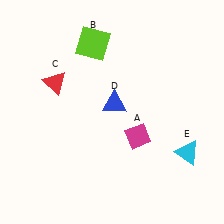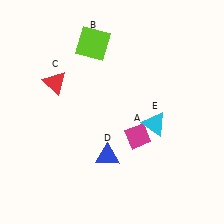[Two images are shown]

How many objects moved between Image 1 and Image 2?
2 objects moved between the two images.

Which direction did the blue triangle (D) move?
The blue triangle (D) moved down.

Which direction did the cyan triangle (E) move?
The cyan triangle (E) moved left.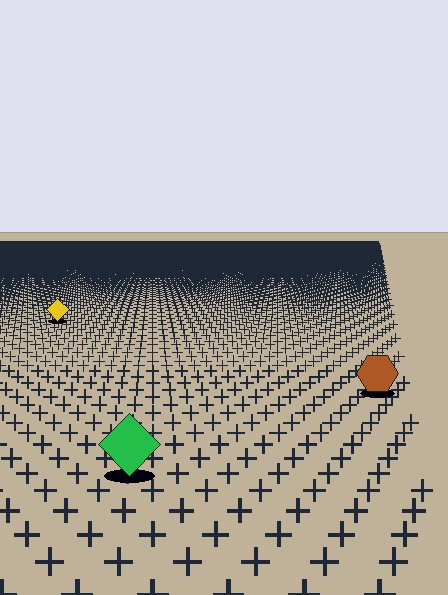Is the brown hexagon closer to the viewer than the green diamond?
No. The green diamond is closer — you can tell from the texture gradient: the ground texture is coarser near it.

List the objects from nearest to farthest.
From nearest to farthest: the green diamond, the brown hexagon, the yellow diamond.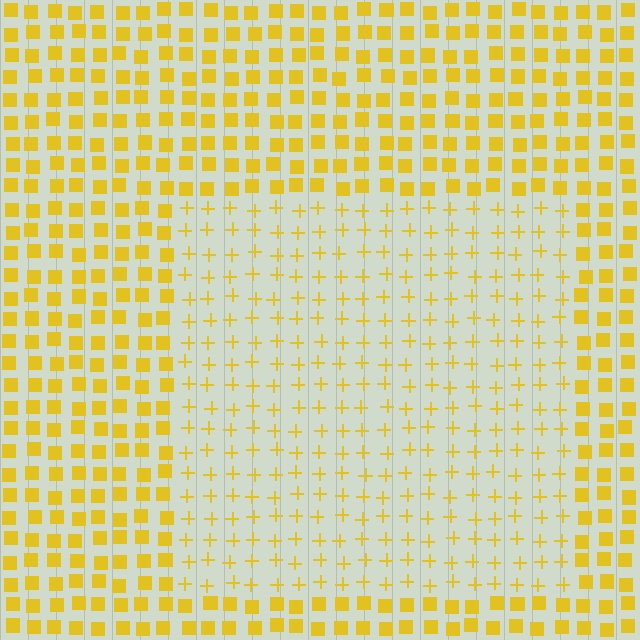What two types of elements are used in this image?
The image uses plus signs inside the rectangle region and squares outside it.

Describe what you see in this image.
The image is filled with small yellow elements arranged in a uniform grid. A rectangle-shaped region contains plus signs, while the surrounding area contains squares. The boundary is defined purely by the change in element shape.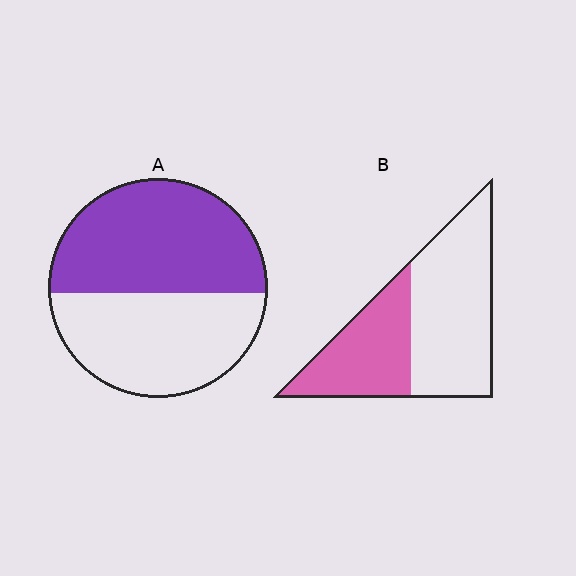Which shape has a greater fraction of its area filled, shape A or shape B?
Shape A.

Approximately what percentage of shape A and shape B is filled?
A is approximately 55% and B is approximately 40%.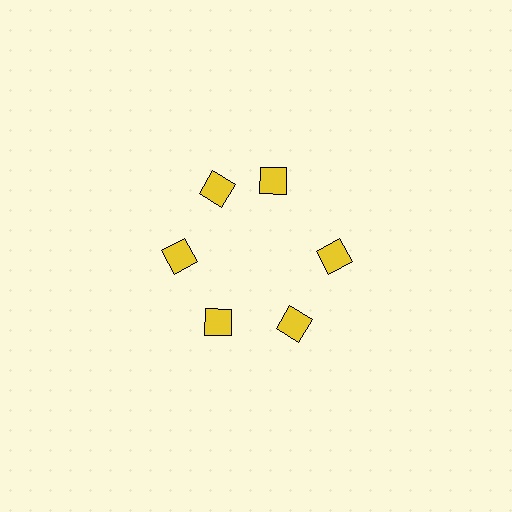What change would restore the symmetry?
The symmetry would be restored by rotating it back into even spacing with its neighbors so that all 6 squares sit at equal angles and equal distance from the center.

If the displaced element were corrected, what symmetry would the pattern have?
It would have 6-fold rotational symmetry — the pattern would map onto itself every 60 degrees.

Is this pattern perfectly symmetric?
No. The 6 yellow squares are arranged in a ring, but one element near the 1 o'clock position is rotated out of alignment along the ring, breaking the 6-fold rotational symmetry.